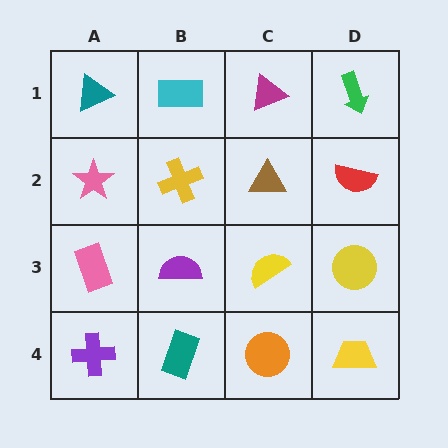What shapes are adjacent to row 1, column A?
A pink star (row 2, column A), a cyan rectangle (row 1, column B).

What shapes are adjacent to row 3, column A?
A pink star (row 2, column A), a purple cross (row 4, column A), a purple semicircle (row 3, column B).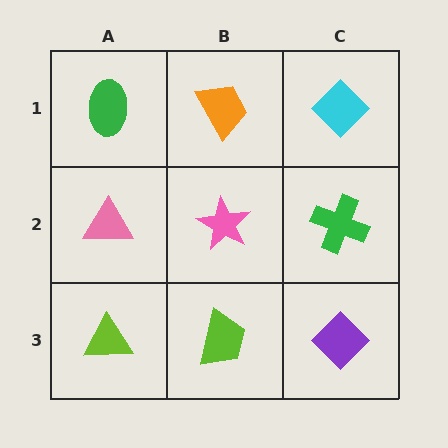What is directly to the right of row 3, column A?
A lime trapezoid.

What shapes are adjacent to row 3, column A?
A pink triangle (row 2, column A), a lime trapezoid (row 3, column B).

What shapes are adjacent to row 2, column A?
A green ellipse (row 1, column A), a lime triangle (row 3, column A), a pink star (row 2, column B).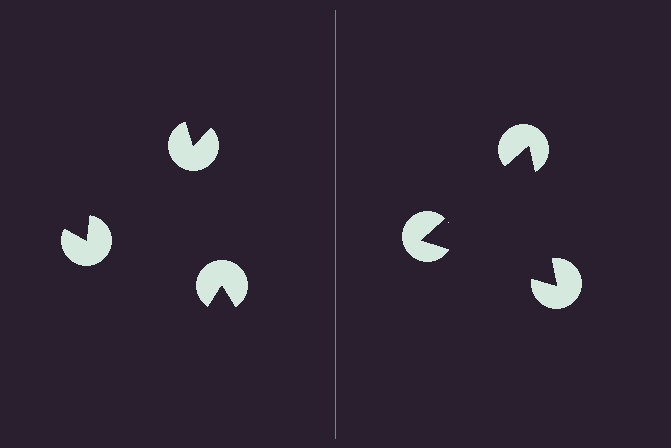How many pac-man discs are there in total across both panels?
6 — 3 on each side.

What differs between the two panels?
The pac-man discs are positioned identically on both sides; only the wedge orientations differ. On the right they align to a triangle; on the left they are misaligned.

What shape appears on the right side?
An illusory triangle.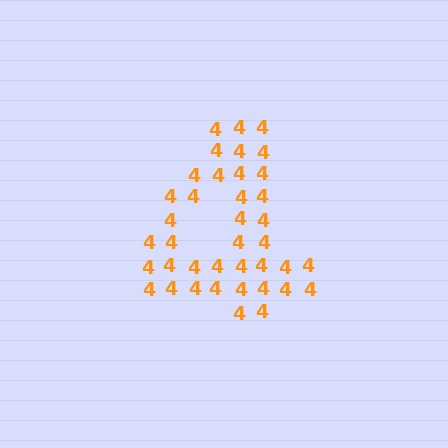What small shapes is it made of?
It is made of small digit 4's.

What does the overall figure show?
The overall figure shows the digit 4.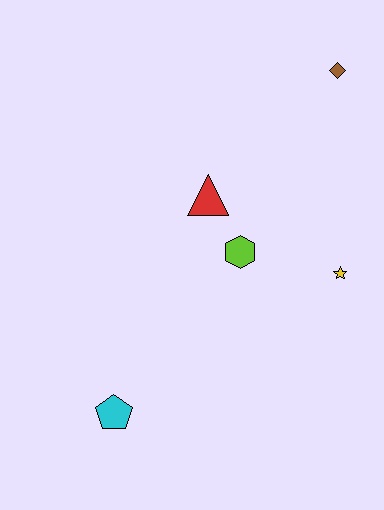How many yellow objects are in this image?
There is 1 yellow object.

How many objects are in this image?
There are 5 objects.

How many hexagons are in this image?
There is 1 hexagon.